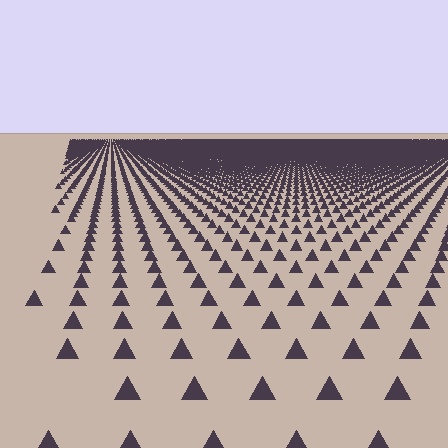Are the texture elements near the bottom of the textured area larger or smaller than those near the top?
Larger. Near the bottom, elements are closer to the viewer and appear at a bigger on-screen size.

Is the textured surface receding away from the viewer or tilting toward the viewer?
The surface is receding away from the viewer. Texture elements get smaller and denser toward the top.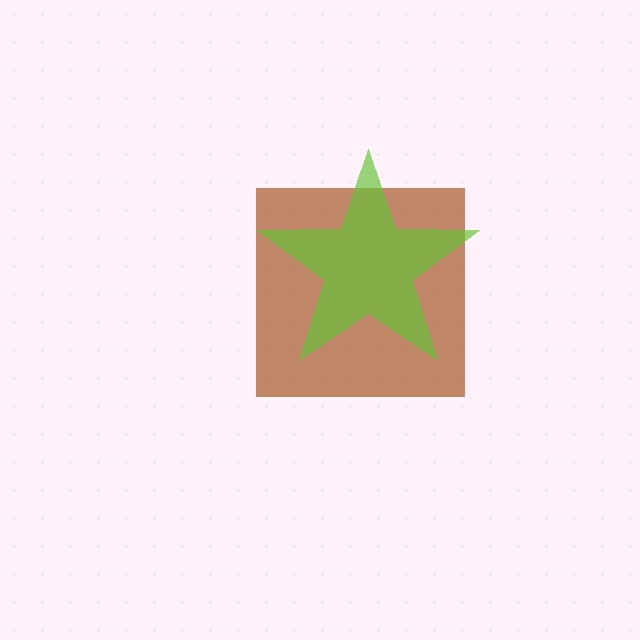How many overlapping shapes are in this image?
There are 2 overlapping shapes in the image.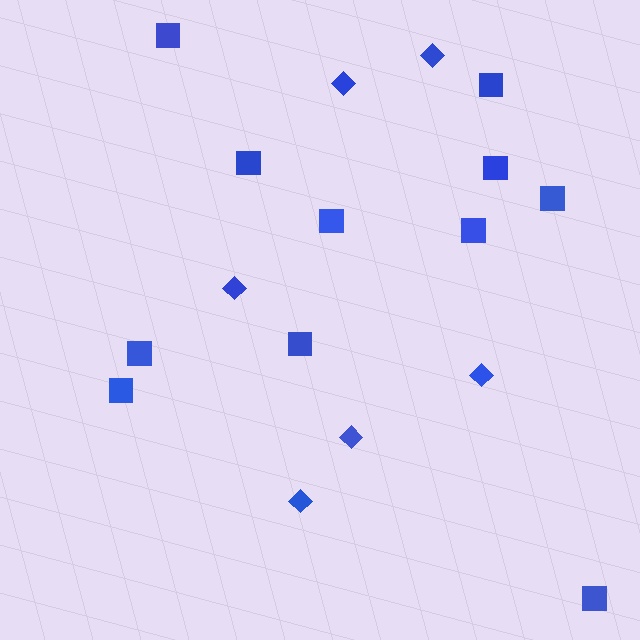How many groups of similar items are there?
There are 2 groups: one group of squares (11) and one group of diamonds (6).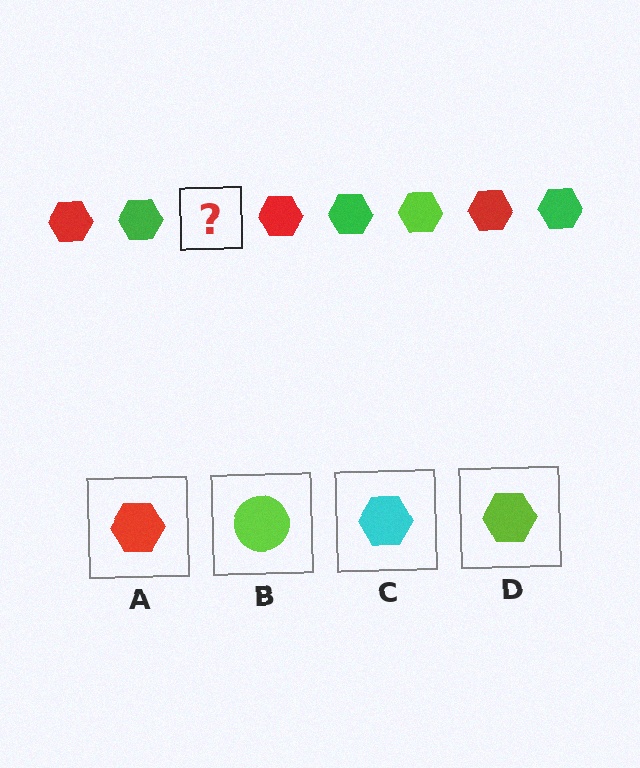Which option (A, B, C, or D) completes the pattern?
D.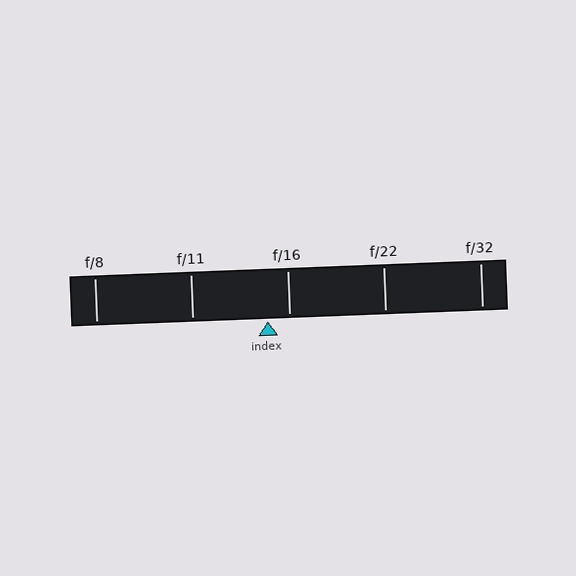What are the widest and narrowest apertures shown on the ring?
The widest aperture shown is f/8 and the narrowest is f/32.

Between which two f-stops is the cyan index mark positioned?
The index mark is between f/11 and f/16.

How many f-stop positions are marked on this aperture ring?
There are 5 f-stop positions marked.